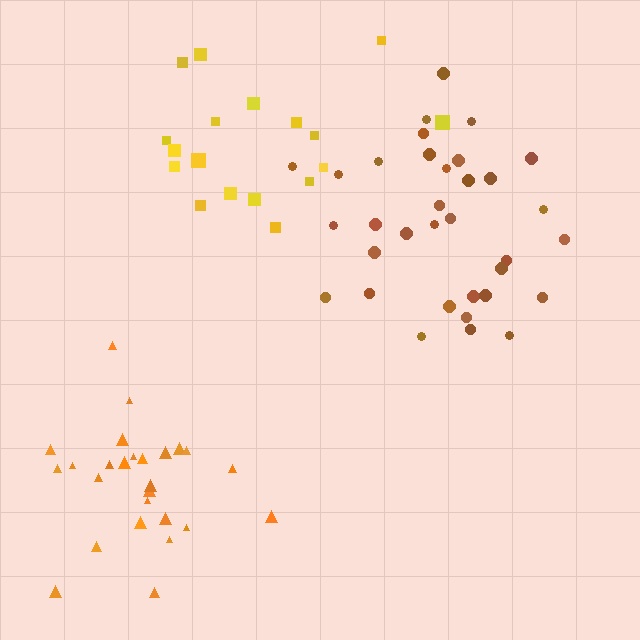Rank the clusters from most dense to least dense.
orange, brown, yellow.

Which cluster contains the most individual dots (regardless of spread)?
Brown (34).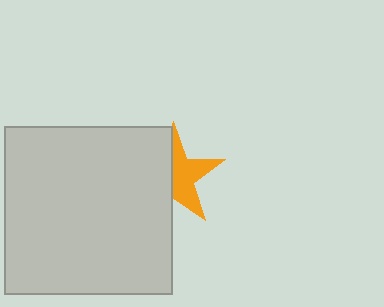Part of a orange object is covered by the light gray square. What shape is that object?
It is a star.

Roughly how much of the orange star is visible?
About half of it is visible (roughly 50%).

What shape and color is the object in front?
The object in front is a light gray square.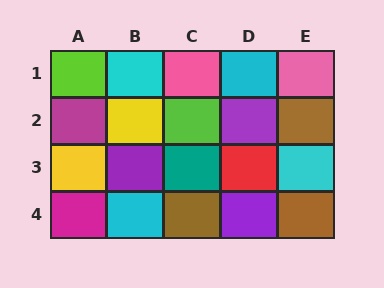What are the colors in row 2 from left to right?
Magenta, yellow, lime, purple, brown.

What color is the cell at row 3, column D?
Red.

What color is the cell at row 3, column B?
Purple.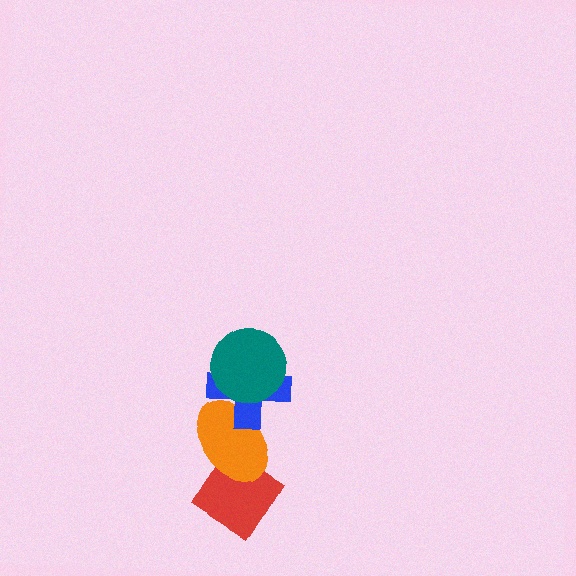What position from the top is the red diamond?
The red diamond is 4th from the top.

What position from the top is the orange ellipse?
The orange ellipse is 3rd from the top.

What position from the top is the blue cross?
The blue cross is 2nd from the top.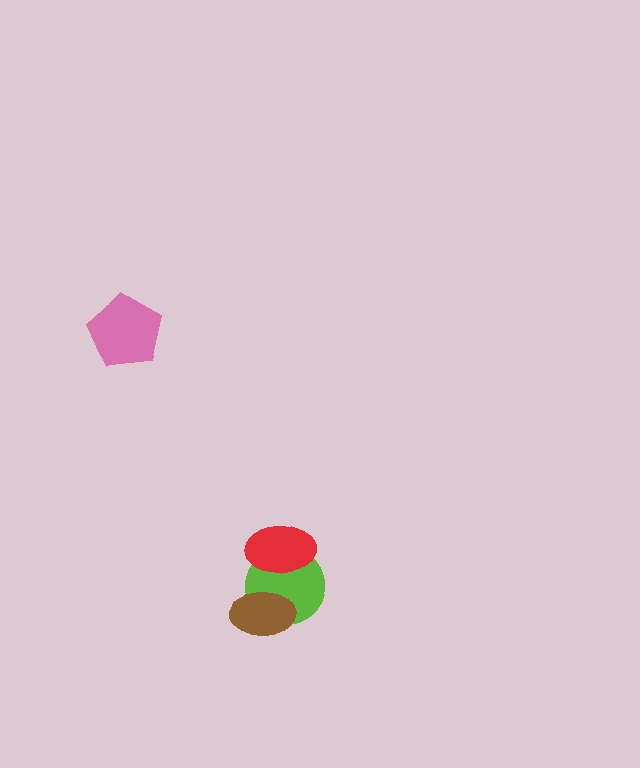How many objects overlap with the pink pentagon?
0 objects overlap with the pink pentagon.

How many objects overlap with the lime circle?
2 objects overlap with the lime circle.